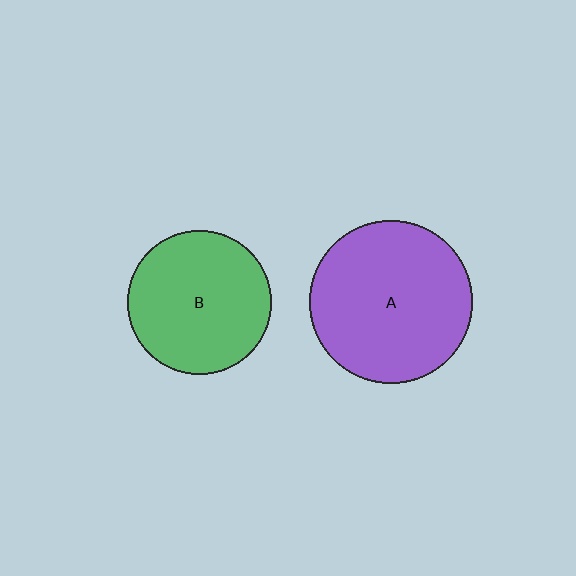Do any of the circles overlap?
No, none of the circles overlap.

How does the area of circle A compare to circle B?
Approximately 1.3 times.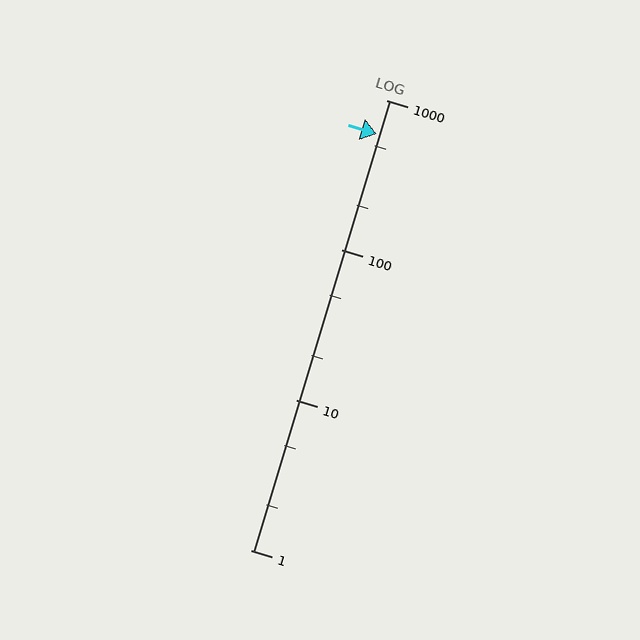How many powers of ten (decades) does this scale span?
The scale spans 3 decades, from 1 to 1000.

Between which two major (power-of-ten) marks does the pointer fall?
The pointer is between 100 and 1000.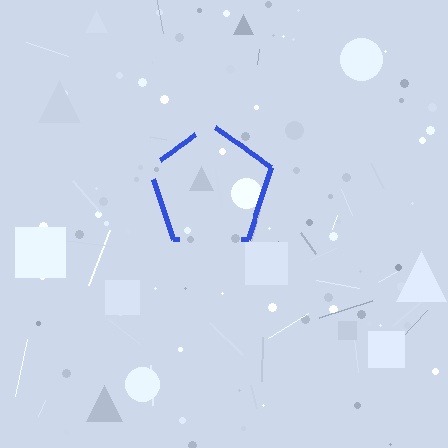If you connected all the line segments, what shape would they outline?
They would outline a pentagon.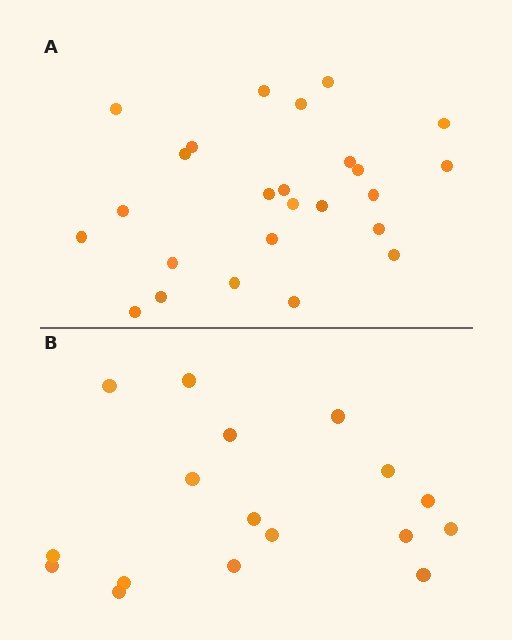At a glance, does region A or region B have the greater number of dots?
Region A (the top region) has more dots.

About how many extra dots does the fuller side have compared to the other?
Region A has roughly 8 or so more dots than region B.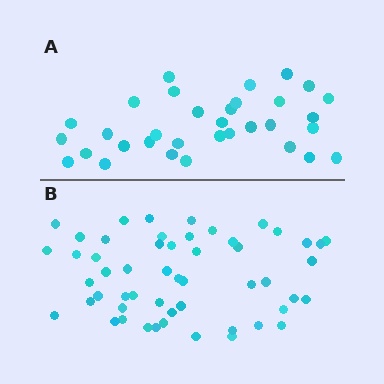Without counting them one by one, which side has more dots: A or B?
Region B (the bottom region) has more dots.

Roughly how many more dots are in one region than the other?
Region B has approximately 20 more dots than region A.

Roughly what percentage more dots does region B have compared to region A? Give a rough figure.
About 60% more.